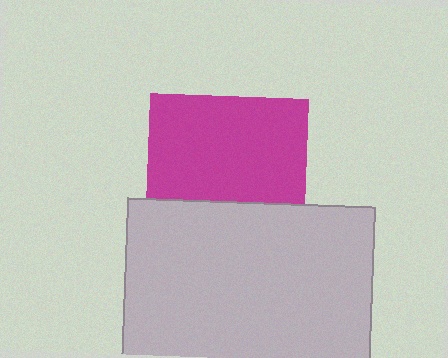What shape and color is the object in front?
The object in front is a light gray rectangle.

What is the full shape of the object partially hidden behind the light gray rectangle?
The partially hidden object is a magenta square.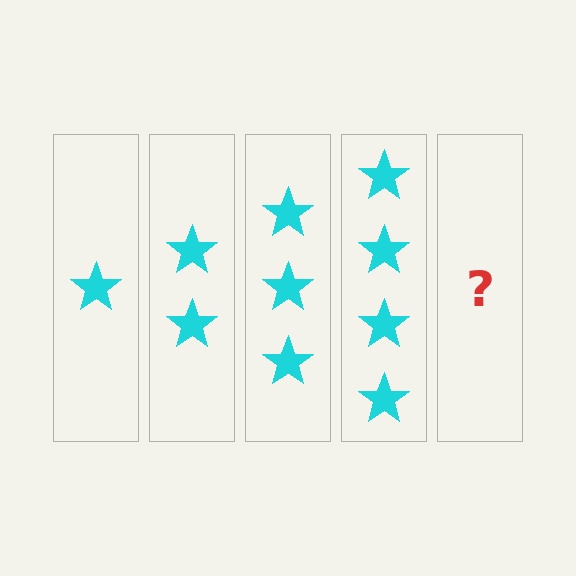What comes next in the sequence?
The next element should be 5 stars.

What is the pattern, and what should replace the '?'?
The pattern is that each step adds one more star. The '?' should be 5 stars.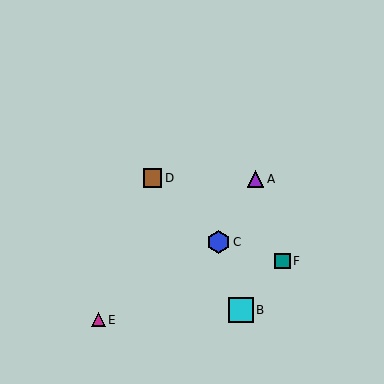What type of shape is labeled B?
Shape B is a cyan square.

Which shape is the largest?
The cyan square (labeled B) is the largest.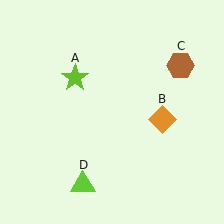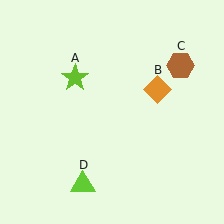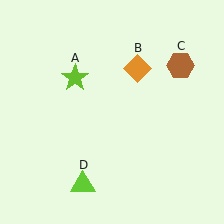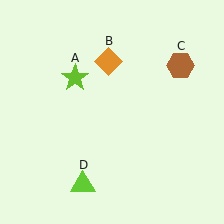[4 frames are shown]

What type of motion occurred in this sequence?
The orange diamond (object B) rotated counterclockwise around the center of the scene.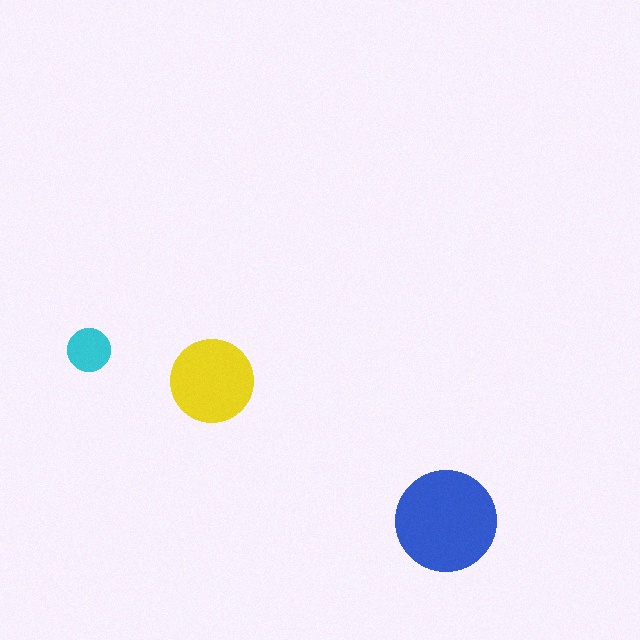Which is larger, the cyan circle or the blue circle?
The blue one.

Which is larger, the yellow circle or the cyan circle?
The yellow one.